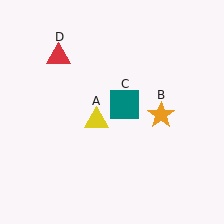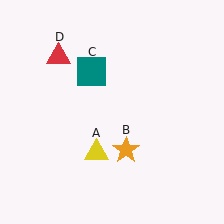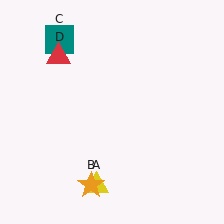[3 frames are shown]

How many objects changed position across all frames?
3 objects changed position: yellow triangle (object A), orange star (object B), teal square (object C).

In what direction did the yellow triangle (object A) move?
The yellow triangle (object A) moved down.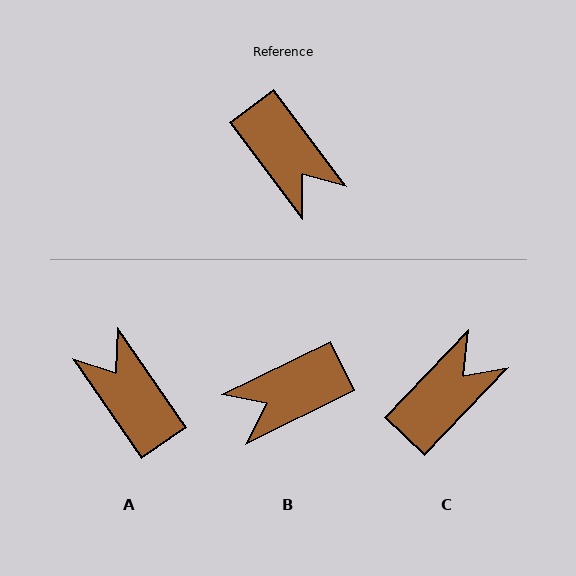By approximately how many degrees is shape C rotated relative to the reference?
Approximately 99 degrees counter-clockwise.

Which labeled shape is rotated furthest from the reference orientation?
A, about 178 degrees away.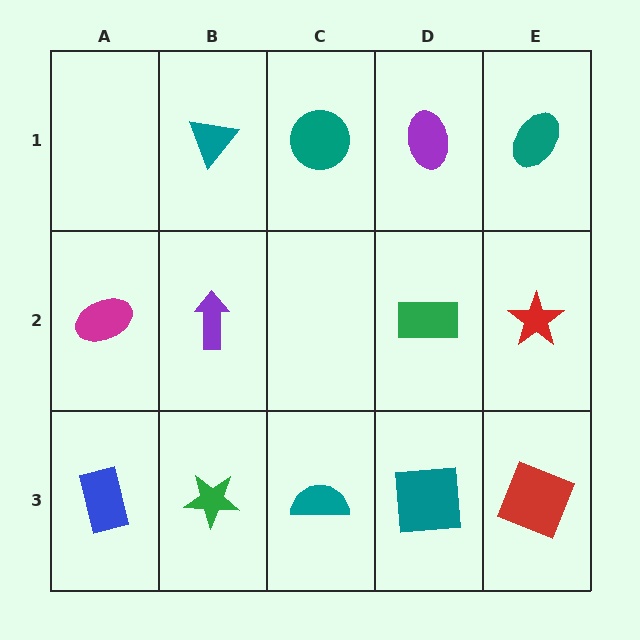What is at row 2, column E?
A red star.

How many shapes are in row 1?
4 shapes.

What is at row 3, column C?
A teal semicircle.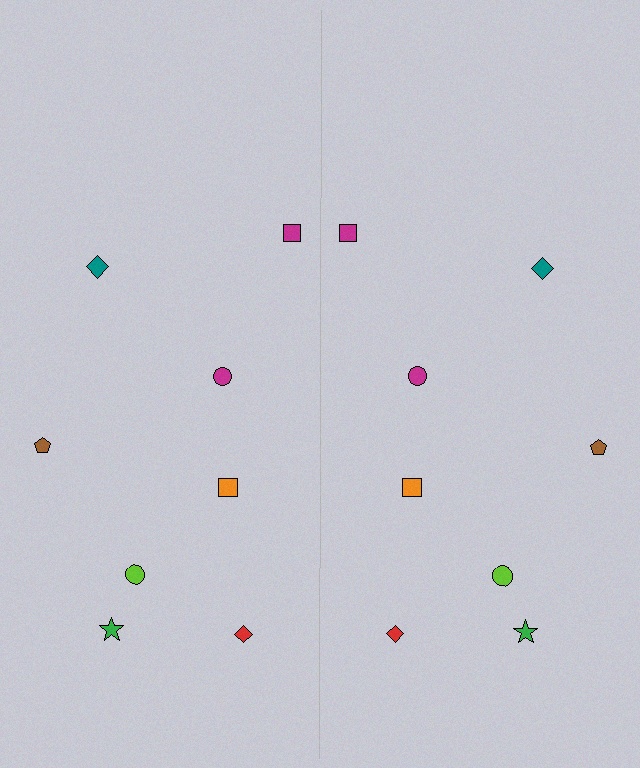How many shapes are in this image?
There are 16 shapes in this image.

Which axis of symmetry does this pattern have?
The pattern has a vertical axis of symmetry running through the center of the image.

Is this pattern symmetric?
Yes, this pattern has bilateral (reflection) symmetry.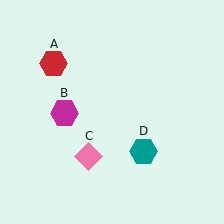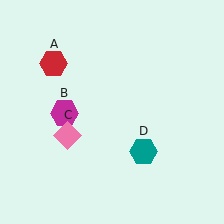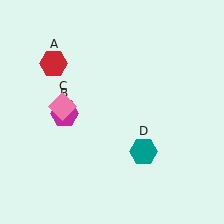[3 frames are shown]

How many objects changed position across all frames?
1 object changed position: pink diamond (object C).